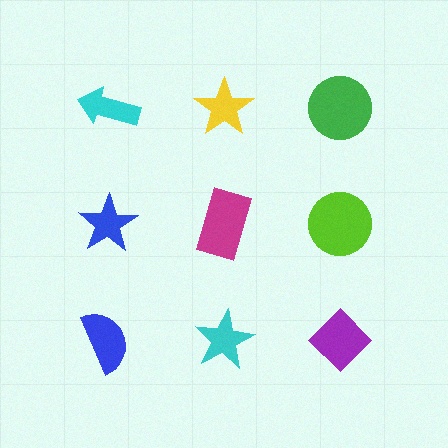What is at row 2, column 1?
A blue star.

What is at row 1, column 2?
A yellow star.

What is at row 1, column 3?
A green circle.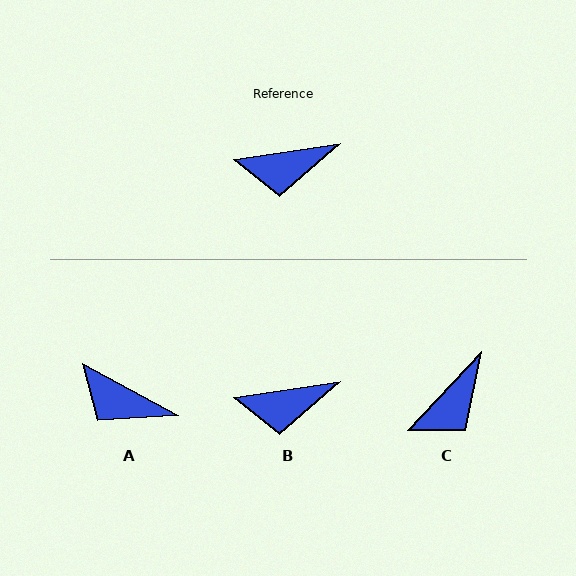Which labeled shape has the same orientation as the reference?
B.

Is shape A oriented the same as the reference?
No, it is off by about 37 degrees.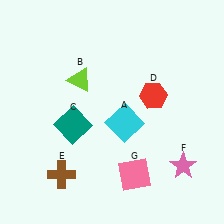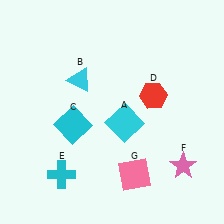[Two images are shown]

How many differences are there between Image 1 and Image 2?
There are 3 differences between the two images.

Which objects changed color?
B changed from lime to cyan. C changed from teal to cyan. E changed from brown to cyan.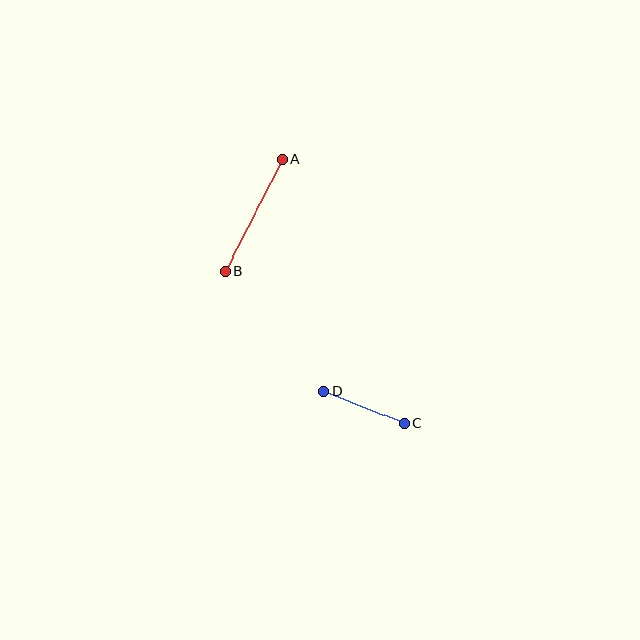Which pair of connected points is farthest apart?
Points A and B are farthest apart.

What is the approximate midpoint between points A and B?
The midpoint is at approximately (253, 215) pixels.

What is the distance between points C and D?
The distance is approximately 87 pixels.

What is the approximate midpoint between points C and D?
The midpoint is at approximately (364, 407) pixels.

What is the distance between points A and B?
The distance is approximately 125 pixels.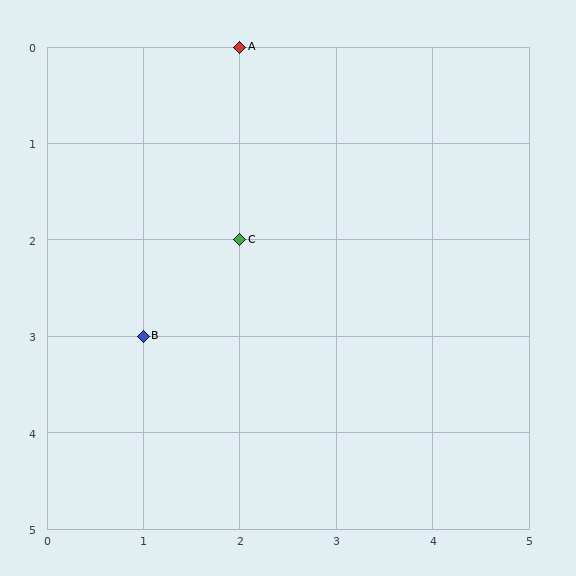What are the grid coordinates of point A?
Point A is at grid coordinates (2, 0).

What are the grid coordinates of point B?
Point B is at grid coordinates (1, 3).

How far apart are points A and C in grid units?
Points A and C are 2 rows apart.